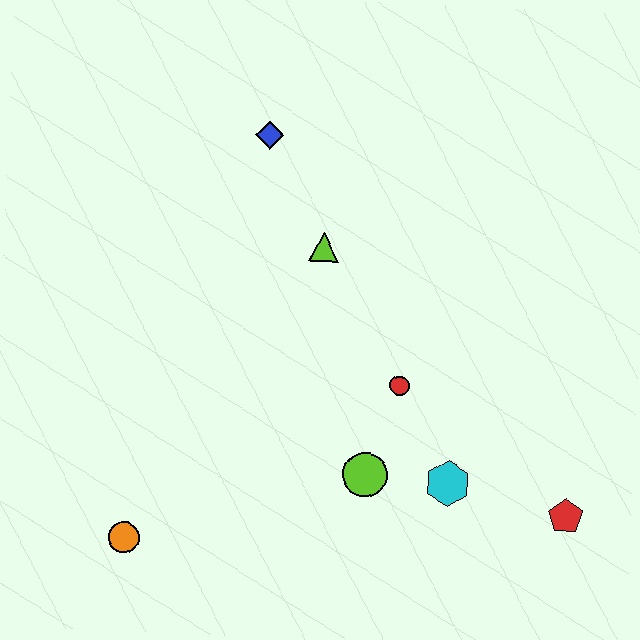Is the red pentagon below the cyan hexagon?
Yes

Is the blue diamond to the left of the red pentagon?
Yes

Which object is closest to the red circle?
The lime circle is closest to the red circle.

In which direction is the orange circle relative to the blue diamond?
The orange circle is below the blue diamond.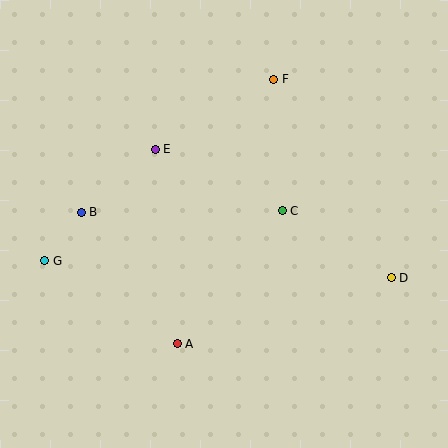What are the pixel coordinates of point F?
Point F is at (274, 79).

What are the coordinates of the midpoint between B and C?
The midpoint between B and C is at (182, 212).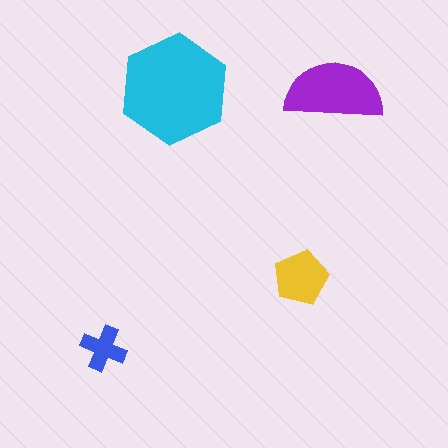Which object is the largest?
The cyan hexagon.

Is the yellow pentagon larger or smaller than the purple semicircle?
Smaller.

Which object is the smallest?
The blue cross.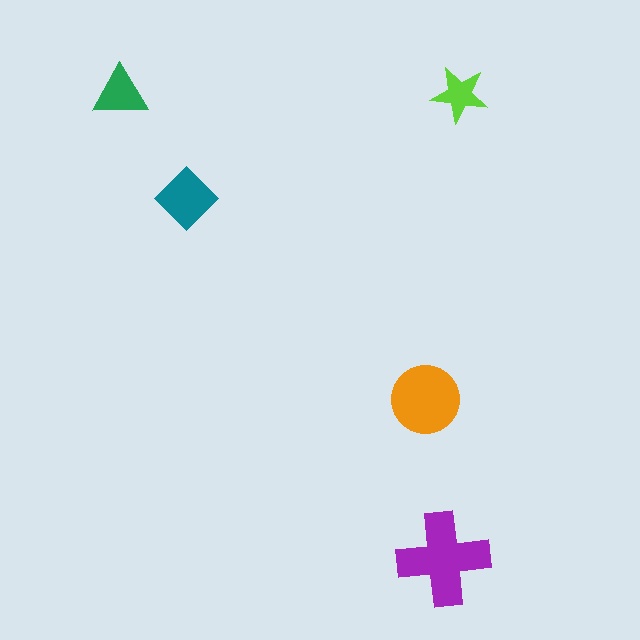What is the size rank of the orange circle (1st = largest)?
2nd.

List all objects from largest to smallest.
The purple cross, the orange circle, the teal diamond, the green triangle, the lime star.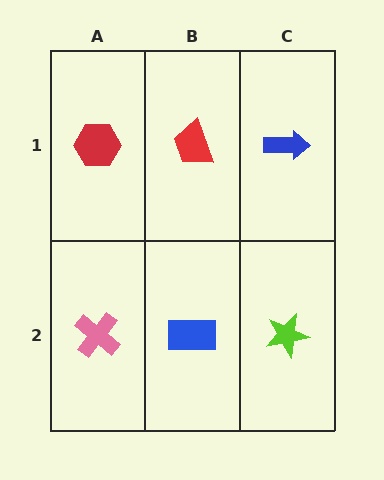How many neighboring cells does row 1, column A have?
2.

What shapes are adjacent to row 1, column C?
A lime star (row 2, column C), a red trapezoid (row 1, column B).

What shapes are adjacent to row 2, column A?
A red hexagon (row 1, column A), a blue rectangle (row 2, column B).